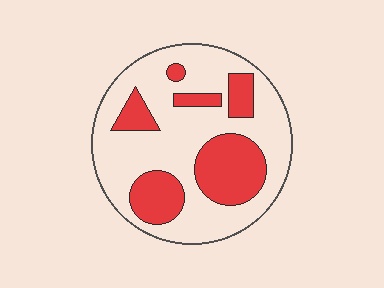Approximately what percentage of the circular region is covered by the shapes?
Approximately 30%.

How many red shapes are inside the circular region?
6.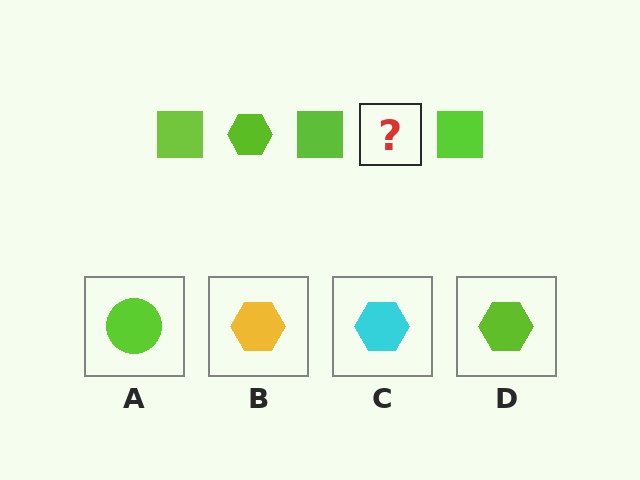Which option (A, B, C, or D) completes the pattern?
D.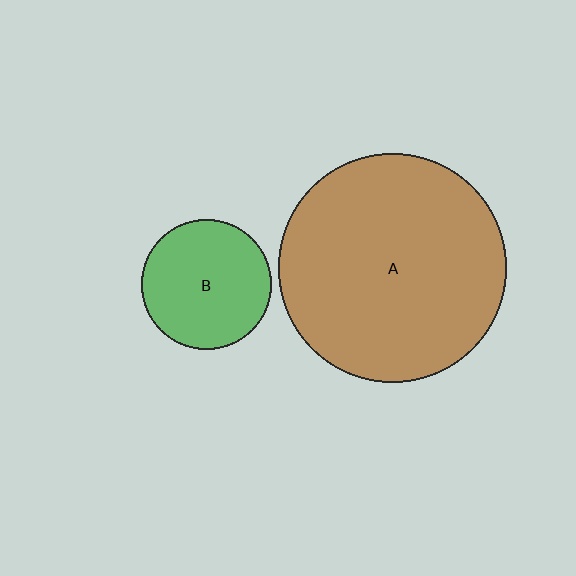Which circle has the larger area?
Circle A (brown).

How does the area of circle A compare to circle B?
Approximately 3.1 times.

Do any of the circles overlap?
No, none of the circles overlap.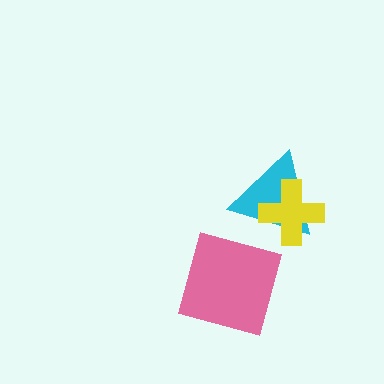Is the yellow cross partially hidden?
No, no other shape covers it.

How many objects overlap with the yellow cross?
1 object overlaps with the yellow cross.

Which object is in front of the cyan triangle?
The yellow cross is in front of the cyan triangle.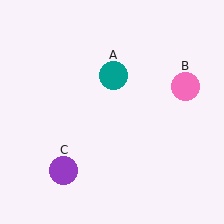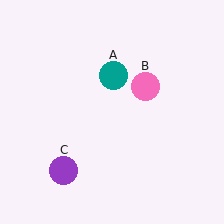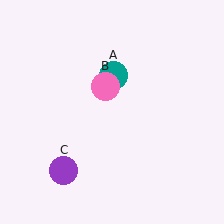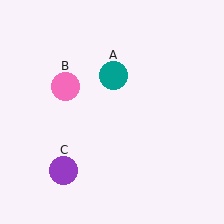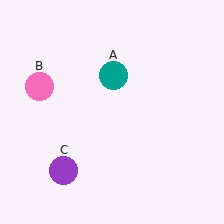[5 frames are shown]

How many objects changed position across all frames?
1 object changed position: pink circle (object B).